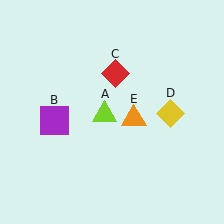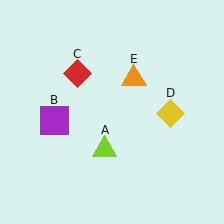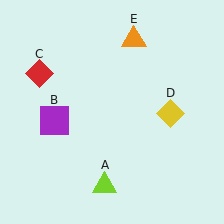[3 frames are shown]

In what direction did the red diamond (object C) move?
The red diamond (object C) moved left.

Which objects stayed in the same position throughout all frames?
Purple square (object B) and yellow diamond (object D) remained stationary.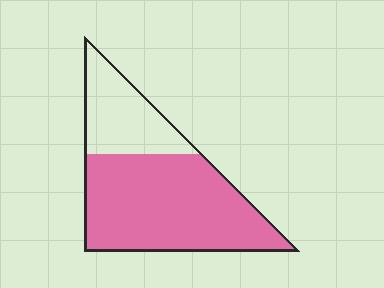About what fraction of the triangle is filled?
About two thirds (2/3).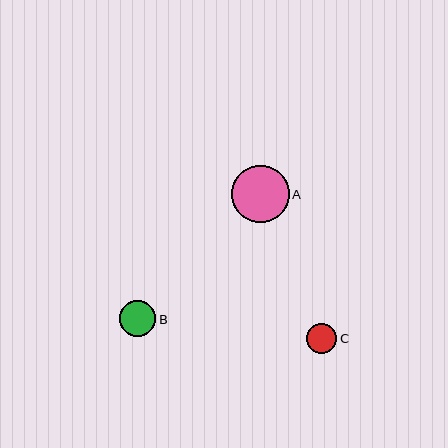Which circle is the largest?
Circle A is the largest with a size of approximately 57 pixels.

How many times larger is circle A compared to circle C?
Circle A is approximately 1.9 times the size of circle C.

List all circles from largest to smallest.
From largest to smallest: A, B, C.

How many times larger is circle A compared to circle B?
Circle A is approximately 1.6 times the size of circle B.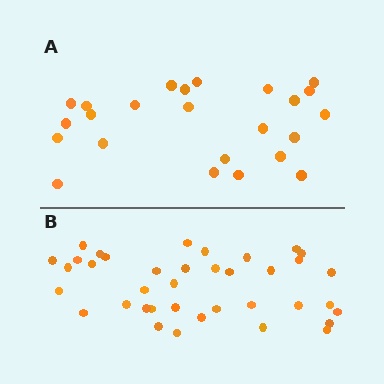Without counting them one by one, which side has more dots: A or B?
Region B (the bottom region) has more dots.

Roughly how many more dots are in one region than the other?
Region B has approximately 15 more dots than region A.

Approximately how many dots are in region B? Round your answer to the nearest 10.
About 40 dots. (The exact count is 38, which rounds to 40.)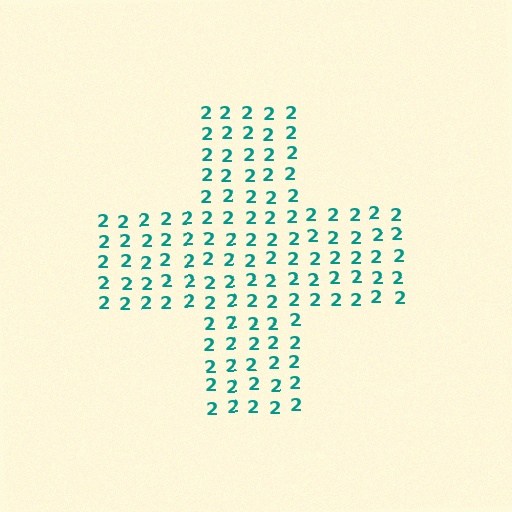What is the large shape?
The large shape is a cross.